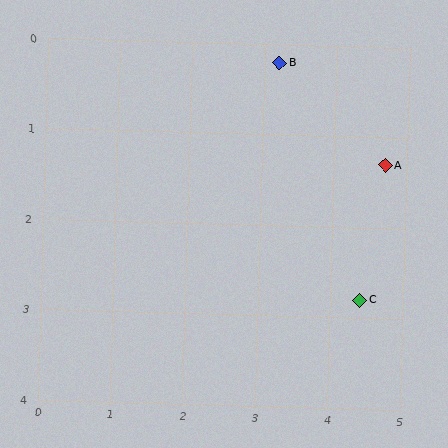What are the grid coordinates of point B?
Point B is at approximately (3.2, 0.2).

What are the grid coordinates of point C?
Point C is at approximately (4.4, 2.8).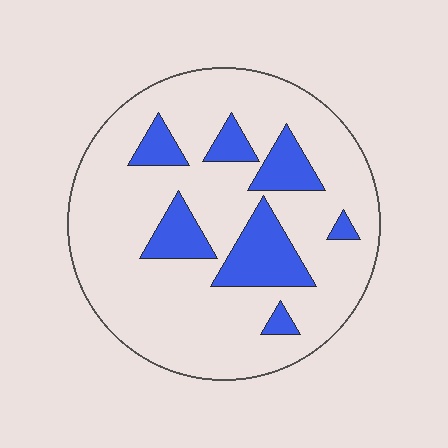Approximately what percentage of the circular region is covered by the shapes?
Approximately 20%.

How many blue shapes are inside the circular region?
7.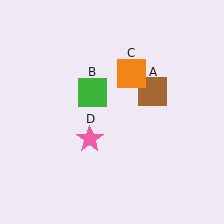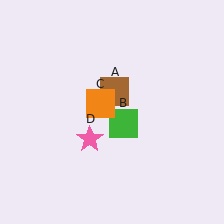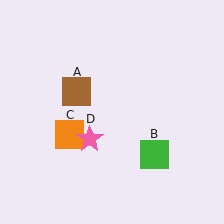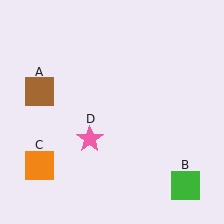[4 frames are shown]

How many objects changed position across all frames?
3 objects changed position: brown square (object A), green square (object B), orange square (object C).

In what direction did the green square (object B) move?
The green square (object B) moved down and to the right.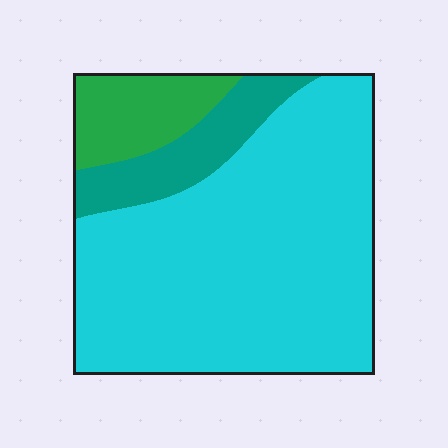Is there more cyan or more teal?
Cyan.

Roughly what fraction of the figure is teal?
Teal covers around 15% of the figure.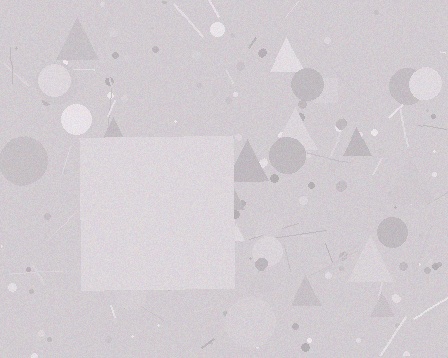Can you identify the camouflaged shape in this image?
The camouflaged shape is a square.